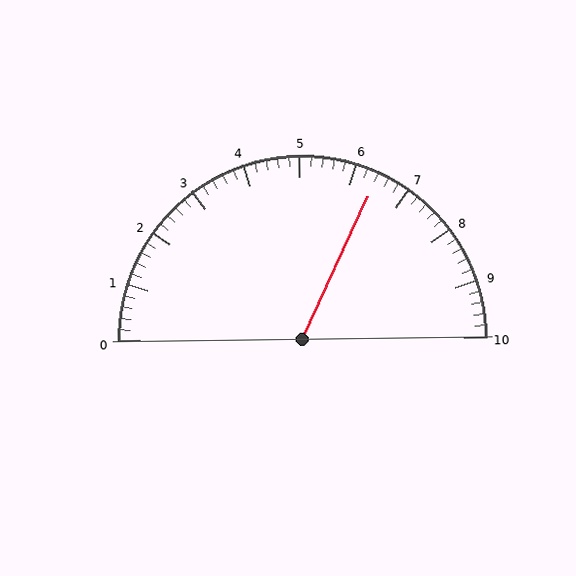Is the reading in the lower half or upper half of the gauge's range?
The reading is in the upper half of the range (0 to 10).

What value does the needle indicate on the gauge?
The needle indicates approximately 6.4.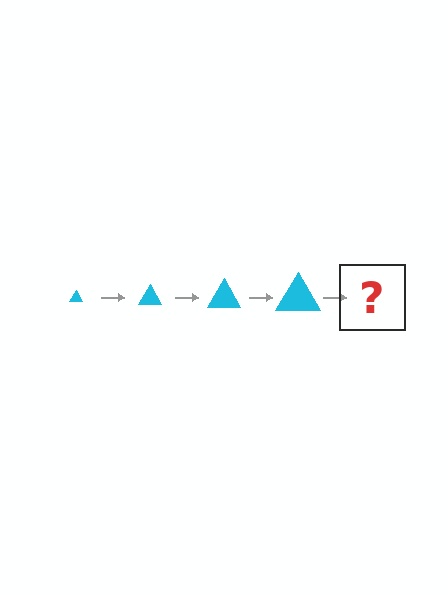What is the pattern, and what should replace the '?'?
The pattern is that the triangle gets progressively larger each step. The '?' should be a cyan triangle, larger than the previous one.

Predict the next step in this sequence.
The next step is a cyan triangle, larger than the previous one.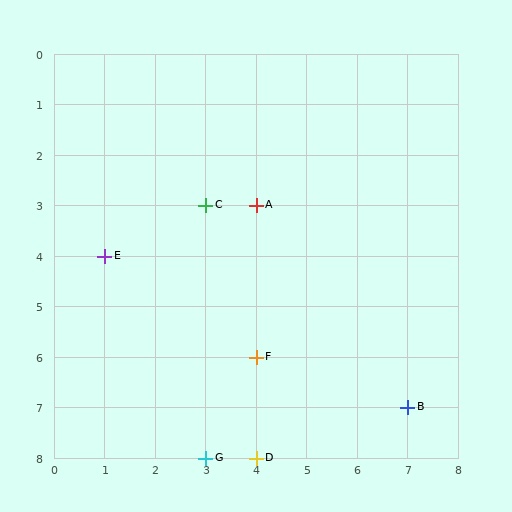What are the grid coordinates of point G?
Point G is at grid coordinates (3, 8).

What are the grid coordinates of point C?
Point C is at grid coordinates (3, 3).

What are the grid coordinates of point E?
Point E is at grid coordinates (1, 4).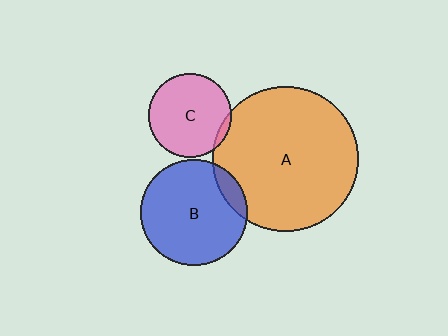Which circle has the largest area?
Circle A (orange).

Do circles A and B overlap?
Yes.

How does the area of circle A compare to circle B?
Approximately 1.9 times.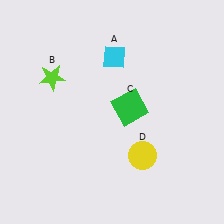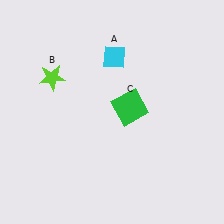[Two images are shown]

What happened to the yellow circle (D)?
The yellow circle (D) was removed in Image 2. It was in the bottom-right area of Image 1.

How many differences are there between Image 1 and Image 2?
There is 1 difference between the two images.